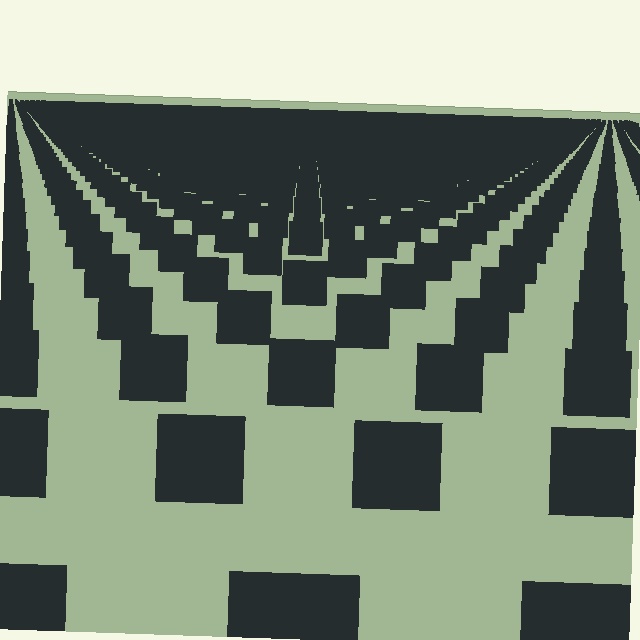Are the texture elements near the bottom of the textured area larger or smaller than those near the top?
Larger. Near the bottom, elements are closer to the viewer and appear at a bigger on-screen size.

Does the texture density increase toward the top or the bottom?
Density increases toward the top.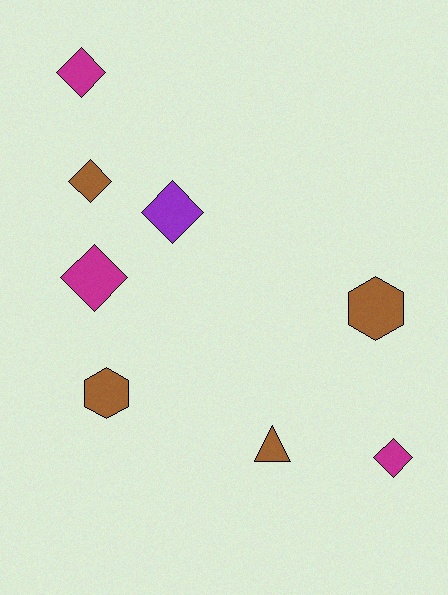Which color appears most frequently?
Brown, with 4 objects.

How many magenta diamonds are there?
There are 3 magenta diamonds.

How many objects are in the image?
There are 8 objects.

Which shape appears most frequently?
Diamond, with 5 objects.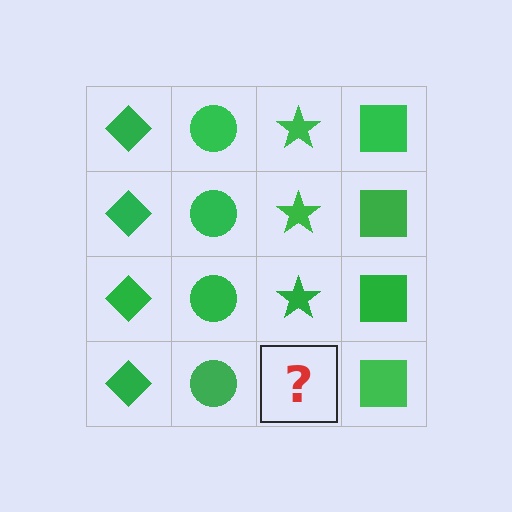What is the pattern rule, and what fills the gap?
The rule is that each column has a consistent shape. The gap should be filled with a green star.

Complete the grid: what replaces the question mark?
The question mark should be replaced with a green star.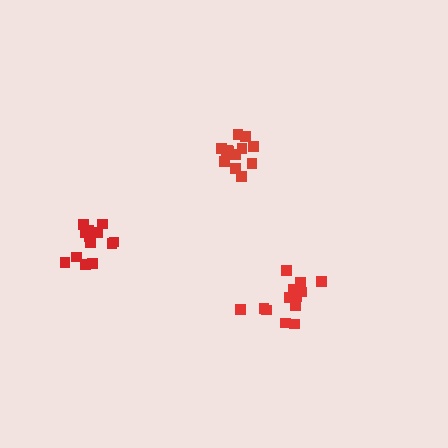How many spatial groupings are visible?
There are 3 spatial groupings.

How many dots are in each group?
Group 1: 13 dots, Group 2: 13 dots, Group 3: 13 dots (39 total).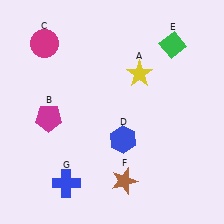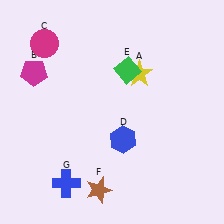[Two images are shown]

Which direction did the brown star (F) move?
The brown star (F) moved left.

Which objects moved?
The objects that moved are: the magenta pentagon (B), the green diamond (E), the brown star (F).